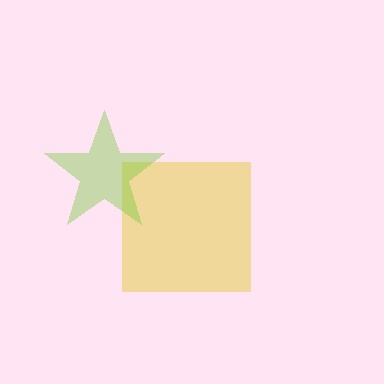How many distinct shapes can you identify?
There are 2 distinct shapes: a yellow square, a lime star.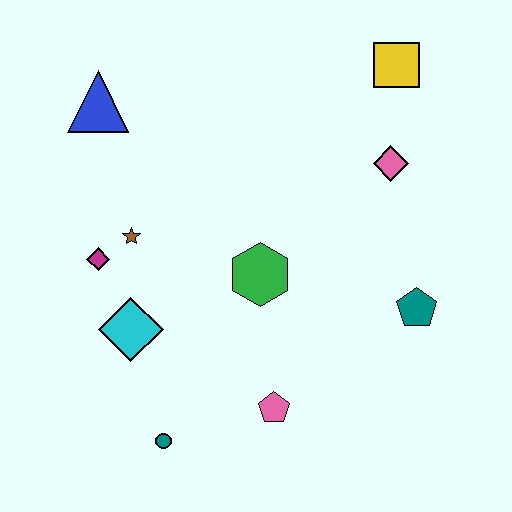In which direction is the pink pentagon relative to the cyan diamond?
The pink pentagon is to the right of the cyan diamond.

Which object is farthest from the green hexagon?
The yellow square is farthest from the green hexagon.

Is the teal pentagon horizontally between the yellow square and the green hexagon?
No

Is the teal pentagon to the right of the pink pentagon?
Yes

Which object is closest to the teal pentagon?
The pink diamond is closest to the teal pentagon.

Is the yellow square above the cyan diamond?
Yes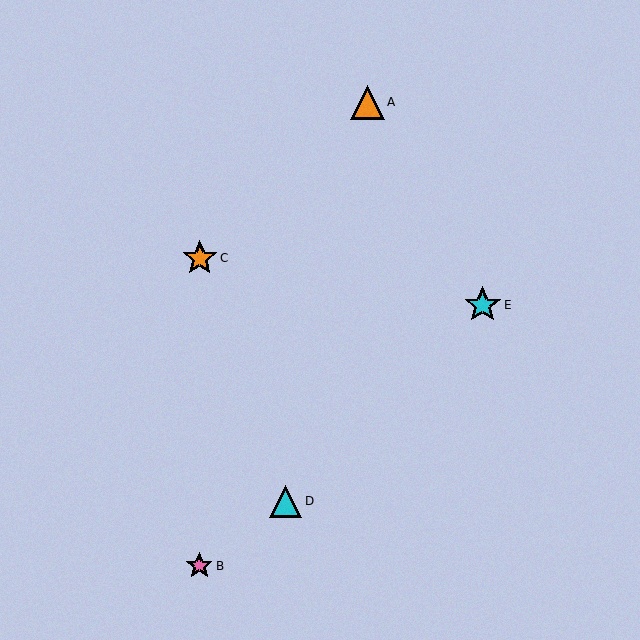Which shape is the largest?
The cyan star (labeled E) is the largest.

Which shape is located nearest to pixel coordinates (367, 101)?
The orange triangle (labeled A) at (367, 102) is nearest to that location.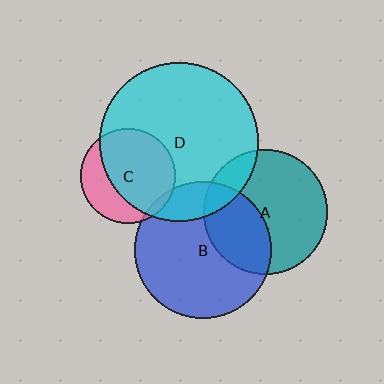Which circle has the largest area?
Circle D (cyan).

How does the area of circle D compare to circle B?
Approximately 1.3 times.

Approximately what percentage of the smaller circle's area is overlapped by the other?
Approximately 15%.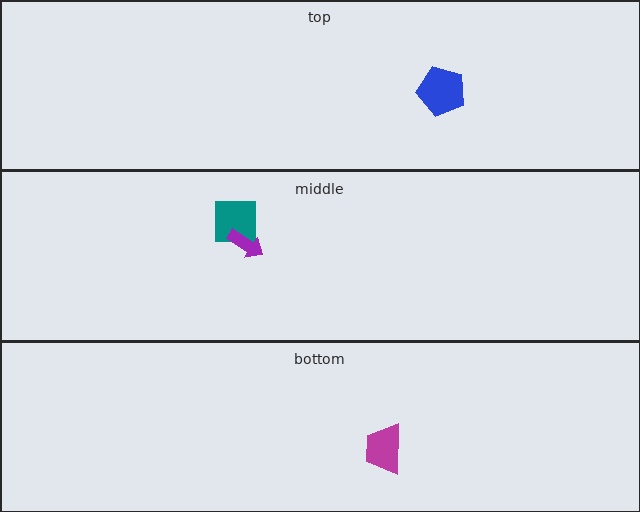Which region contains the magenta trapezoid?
The bottom region.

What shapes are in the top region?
The blue pentagon.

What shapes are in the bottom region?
The magenta trapezoid.